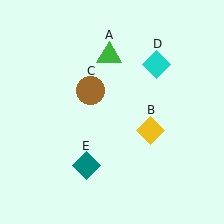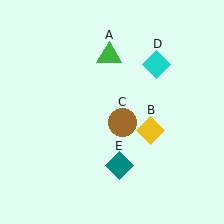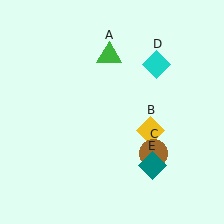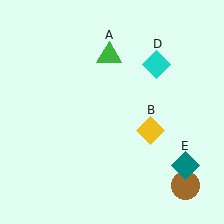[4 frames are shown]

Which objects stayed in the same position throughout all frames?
Green triangle (object A) and yellow diamond (object B) and cyan diamond (object D) remained stationary.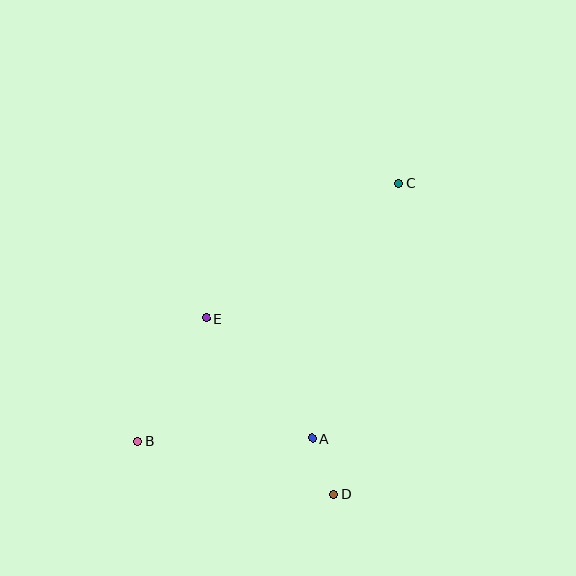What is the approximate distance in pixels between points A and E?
The distance between A and E is approximately 160 pixels.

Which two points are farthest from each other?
Points B and C are farthest from each other.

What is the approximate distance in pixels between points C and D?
The distance between C and D is approximately 318 pixels.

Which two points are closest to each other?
Points A and D are closest to each other.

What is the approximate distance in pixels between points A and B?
The distance between A and B is approximately 175 pixels.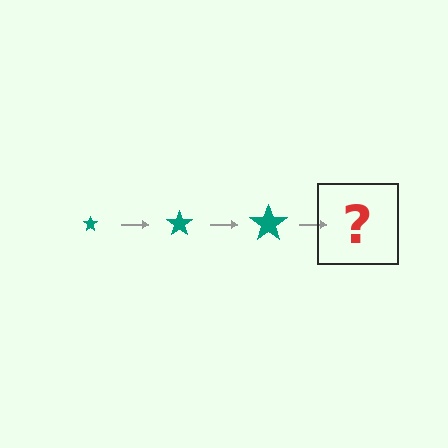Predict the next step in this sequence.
The next step is a teal star, larger than the previous one.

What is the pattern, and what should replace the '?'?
The pattern is that the star gets progressively larger each step. The '?' should be a teal star, larger than the previous one.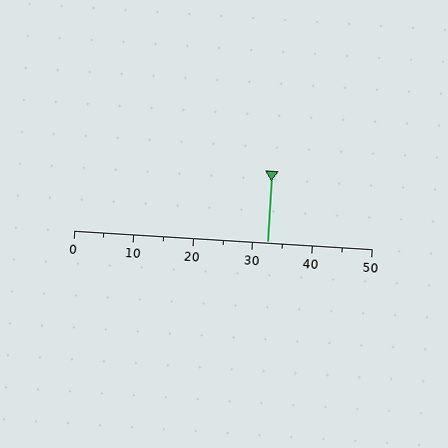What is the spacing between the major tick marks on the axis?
The major ticks are spaced 10 apart.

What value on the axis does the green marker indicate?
The marker indicates approximately 32.5.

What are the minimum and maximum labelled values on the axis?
The axis runs from 0 to 50.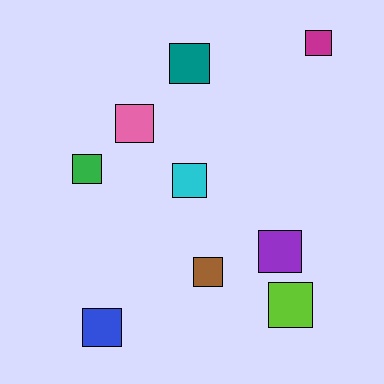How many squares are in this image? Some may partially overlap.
There are 9 squares.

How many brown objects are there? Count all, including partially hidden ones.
There is 1 brown object.